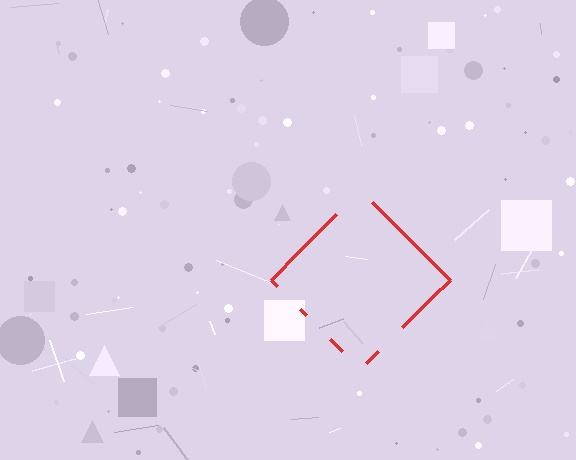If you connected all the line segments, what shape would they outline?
They would outline a diamond.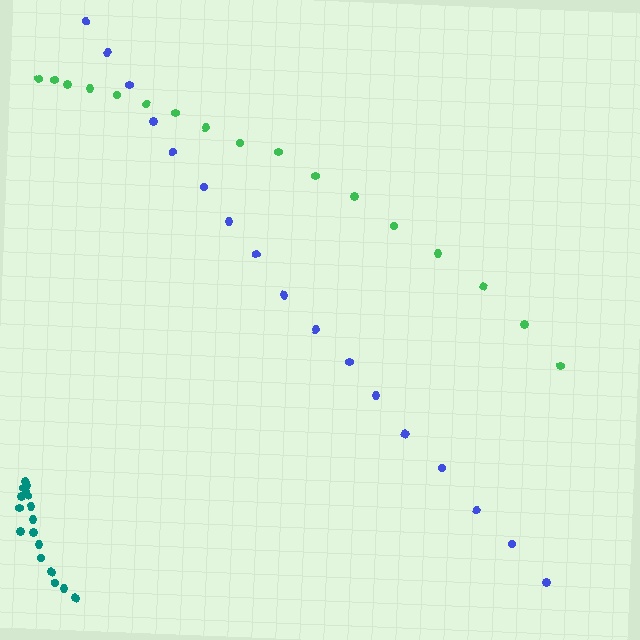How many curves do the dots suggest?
There are 3 distinct paths.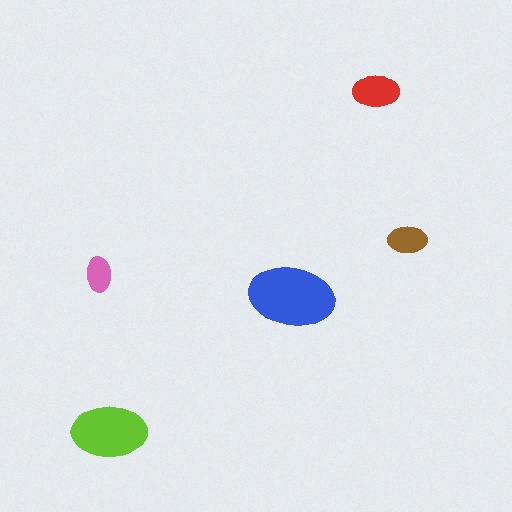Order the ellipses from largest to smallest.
the blue one, the lime one, the red one, the brown one, the pink one.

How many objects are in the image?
There are 5 objects in the image.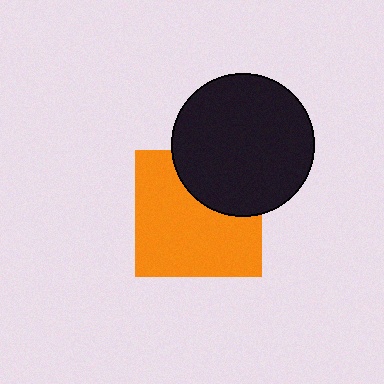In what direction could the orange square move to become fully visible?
The orange square could move down. That would shift it out from behind the black circle entirely.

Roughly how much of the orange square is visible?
Most of it is visible (roughly 69%).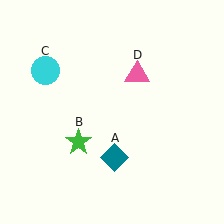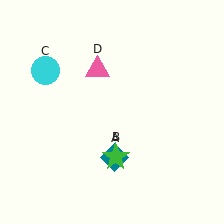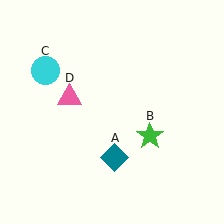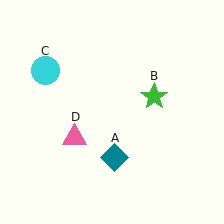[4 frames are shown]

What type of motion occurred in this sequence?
The green star (object B), pink triangle (object D) rotated counterclockwise around the center of the scene.